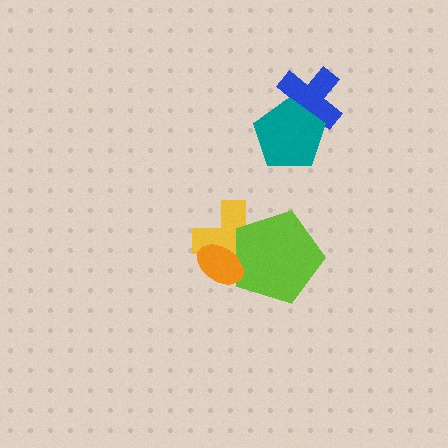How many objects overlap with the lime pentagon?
2 objects overlap with the lime pentagon.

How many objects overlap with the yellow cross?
2 objects overlap with the yellow cross.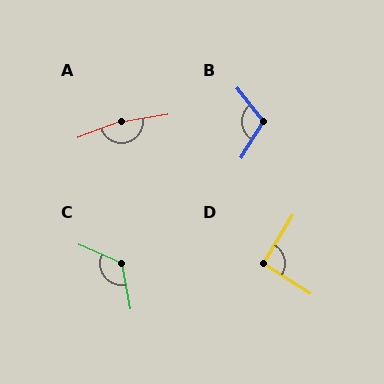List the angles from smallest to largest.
D (91°), B (109°), C (124°), A (169°).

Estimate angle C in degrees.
Approximately 124 degrees.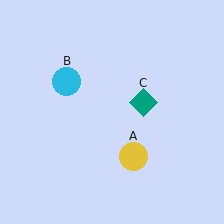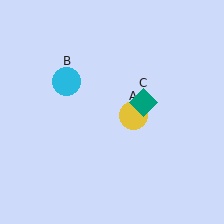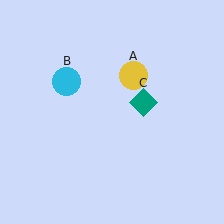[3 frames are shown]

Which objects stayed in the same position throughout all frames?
Cyan circle (object B) and teal diamond (object C) remained stationary.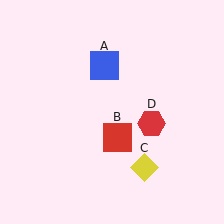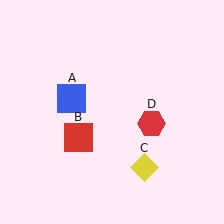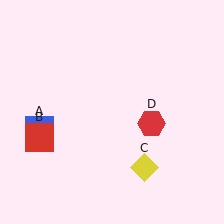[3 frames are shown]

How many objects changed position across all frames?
2 objects changed position: blue square (object A), red square (object B).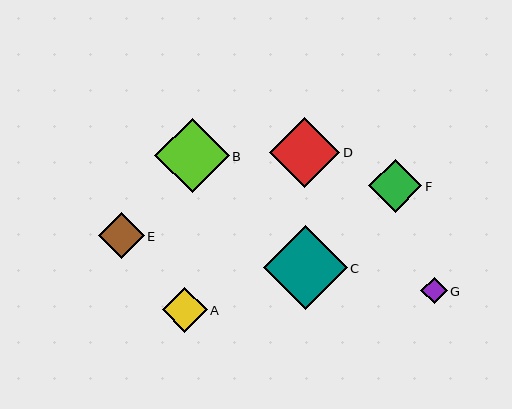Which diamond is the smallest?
Diamond G is the smallest with a size of approximately 26 pixels.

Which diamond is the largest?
Diamond C is the largest with a size of approximately 84 pixels.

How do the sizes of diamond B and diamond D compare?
Diamond B and diamond D are approximately the same size.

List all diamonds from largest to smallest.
From largest to smallest: C, B, D, F, E, A, G.